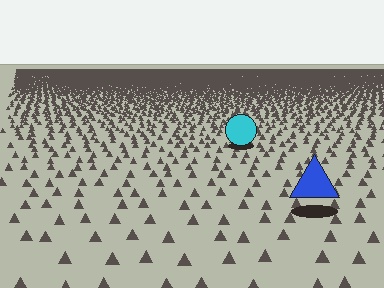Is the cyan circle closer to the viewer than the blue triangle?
No. The blue triangle is closer — you can tell from the texture gradient: the ground texture is coarser near it.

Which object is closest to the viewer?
The blue triangle is closest. The texture marks near it are larger and more spread out.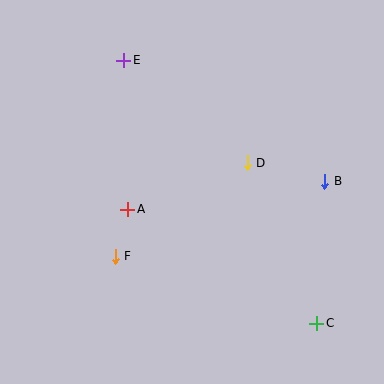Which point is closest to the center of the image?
Point D at (247, 163) is closest to the center.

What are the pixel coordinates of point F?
Point F is at (115, 256).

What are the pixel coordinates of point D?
Point D is at (247, 163).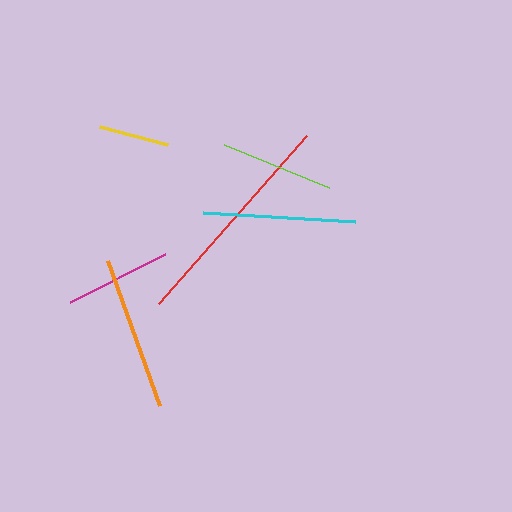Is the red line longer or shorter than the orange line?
The red line is longer than the orange line.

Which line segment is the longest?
The red line is the longest at approximately 224 pixels.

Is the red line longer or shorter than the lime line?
The red line is longer than the lime line.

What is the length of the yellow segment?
The yellow segment is approximately 70 pixels long.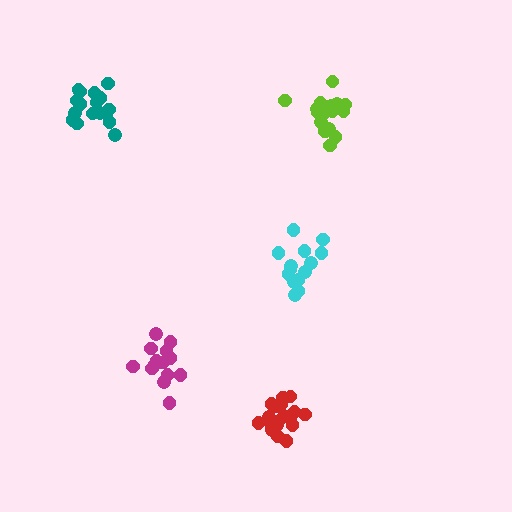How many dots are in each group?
Group 1: 18 dots, Group 2: 14 dots, Group 3: 18 dots, Group 4: 20 dots, Group 5: 14 dots (84 total).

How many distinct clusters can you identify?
There are 5 distinct clusters.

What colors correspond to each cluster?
The clusters are colored: lime, cyan, teal, red, magenta.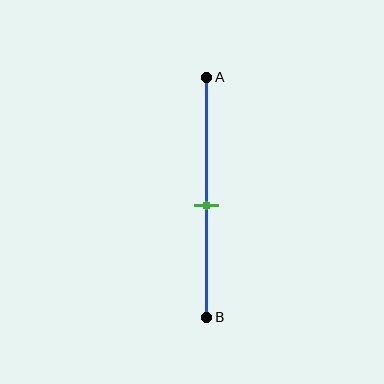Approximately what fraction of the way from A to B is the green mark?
The green mark is approximately 55% of the way from A to B.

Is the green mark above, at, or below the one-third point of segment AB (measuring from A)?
The green mark is below the one-third point of segment AB.